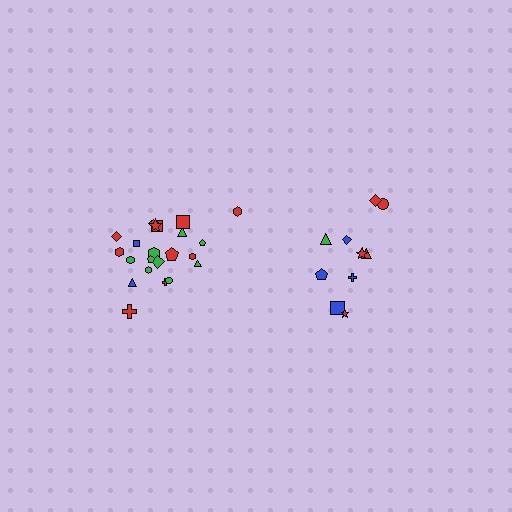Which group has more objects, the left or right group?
The left group.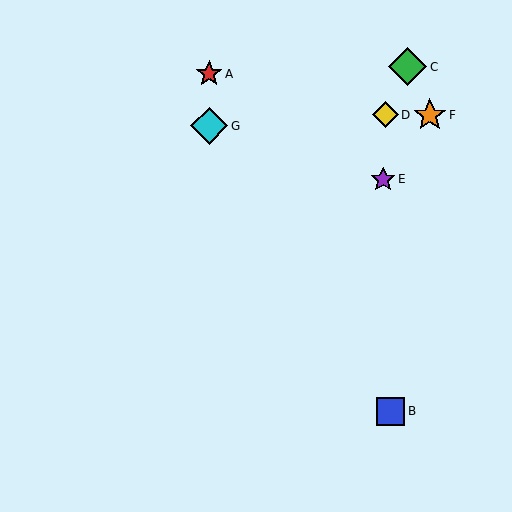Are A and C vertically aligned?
No, A is at x≈209 and C is at x≈408.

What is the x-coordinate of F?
Object F is at x≈430.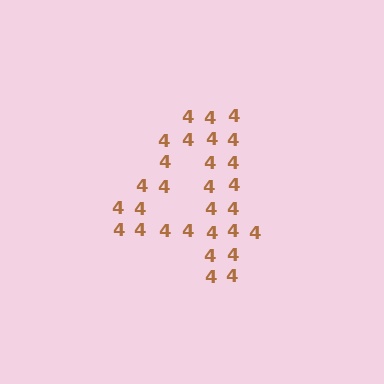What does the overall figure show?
The overall figure shows the digit 4.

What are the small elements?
The small elements are digit 4's.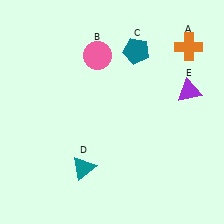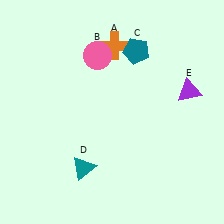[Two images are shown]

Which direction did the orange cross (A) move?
The orange cross (A) moved left.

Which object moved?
The orange cross (A) moved left.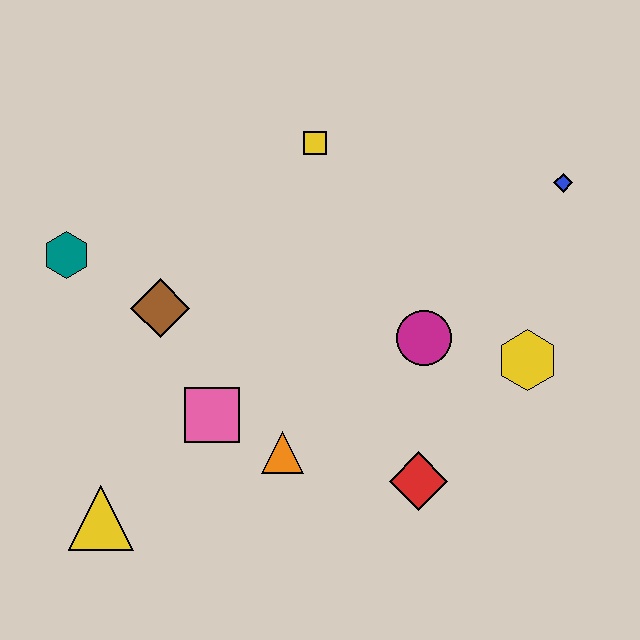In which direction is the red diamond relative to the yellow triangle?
The red diamond is to the right of the yellow triangle.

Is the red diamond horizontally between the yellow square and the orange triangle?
No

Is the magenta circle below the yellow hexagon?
No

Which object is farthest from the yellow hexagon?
The teal hexagon is farthest from the yellow hexagon.